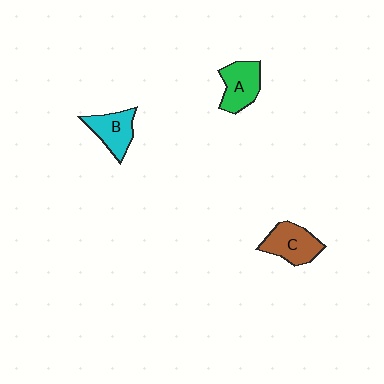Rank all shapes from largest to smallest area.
From largest to smallest: C (brown), A (green), B (cyan).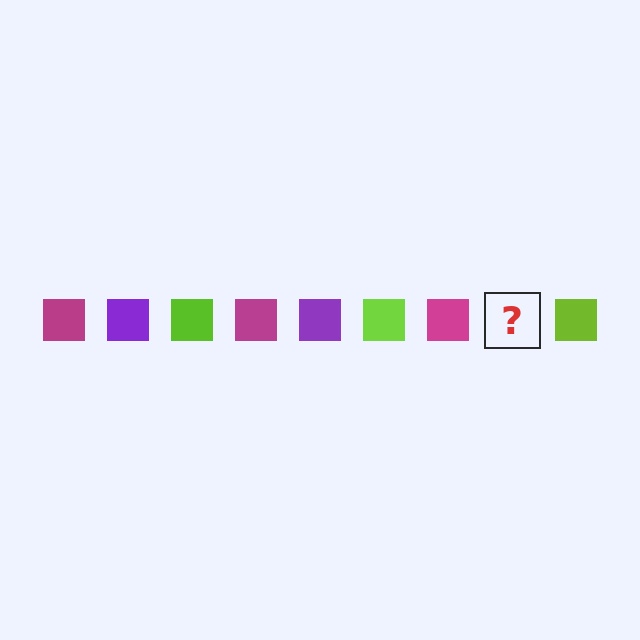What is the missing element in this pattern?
The missing element is a purple square.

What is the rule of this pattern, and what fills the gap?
The rule is that the pattern cycles through magenta, purple, lime squares. The gap should be filled with a purple square.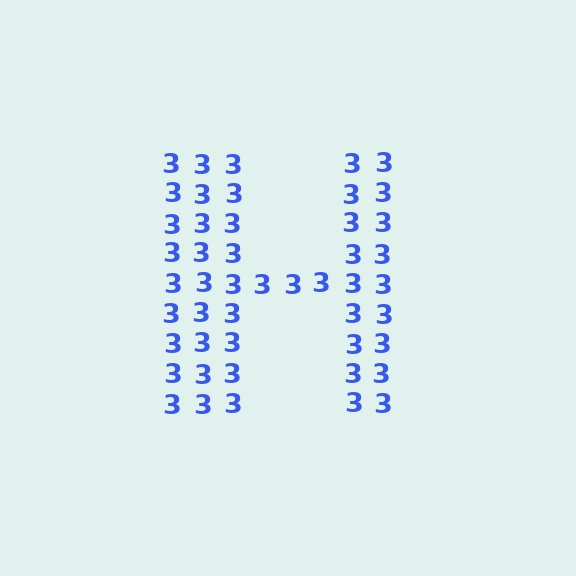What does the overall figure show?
The overall figure shows the letter H.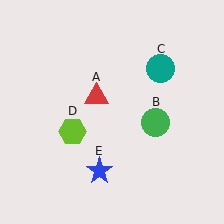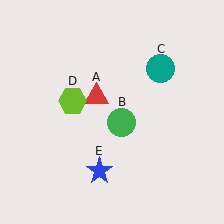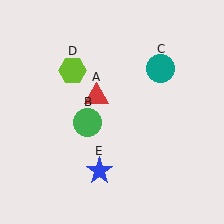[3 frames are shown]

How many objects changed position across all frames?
2 objects changed position: green circle (object B), lime hexagon (object D).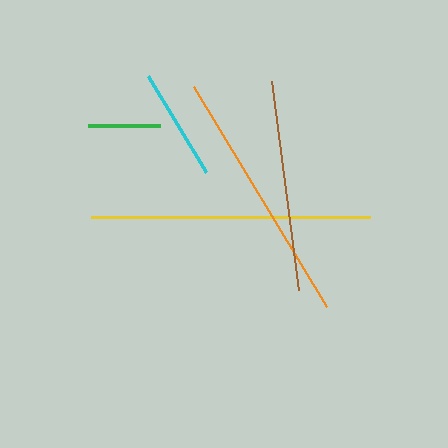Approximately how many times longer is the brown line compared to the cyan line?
The brown line is approximately 1.9 times the length of the cyan line.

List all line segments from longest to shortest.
From longest to shortest: yellow, orange, brown, cyan, green.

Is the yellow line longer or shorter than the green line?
The yellow line is longer than the green line.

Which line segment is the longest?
The yellow line is the longest at approximately 280 pixels.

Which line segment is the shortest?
The green line is the shortest at approximately 72 pixels.